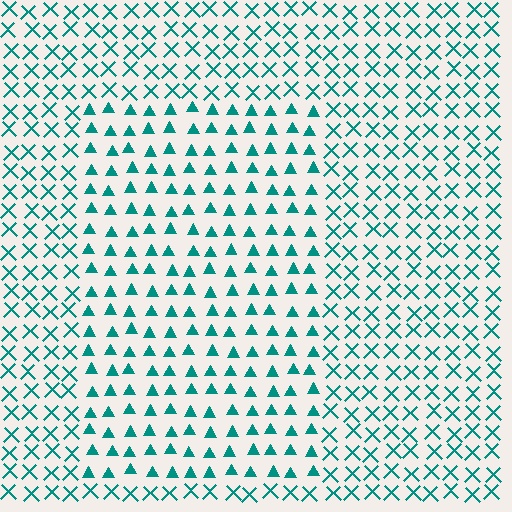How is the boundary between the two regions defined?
The boundary is defined by a change in element shape: triangles inside vs. X marks outside. All elements share the same color and spacing.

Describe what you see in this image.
The image is filled with small teal elements arranged in a uniform grid. A rectangle-shaped region contains triangles, while the surrounding area contains X marks. The boundary is defined purely by the change in element shape.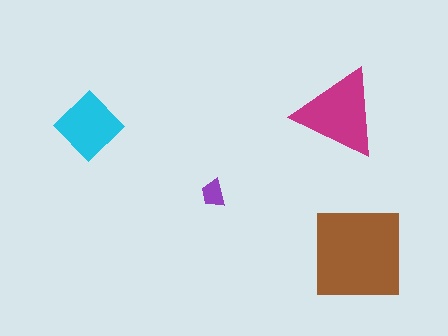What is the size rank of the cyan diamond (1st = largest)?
3rd.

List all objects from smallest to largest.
The purple trapezoid, the cyan diamond, the magenta triangle, the brown square.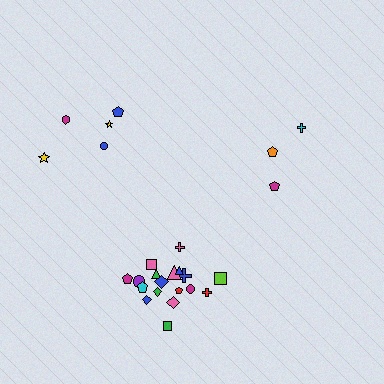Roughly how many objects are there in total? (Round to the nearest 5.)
Roughly 25 objects in total.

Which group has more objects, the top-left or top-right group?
The top-left group.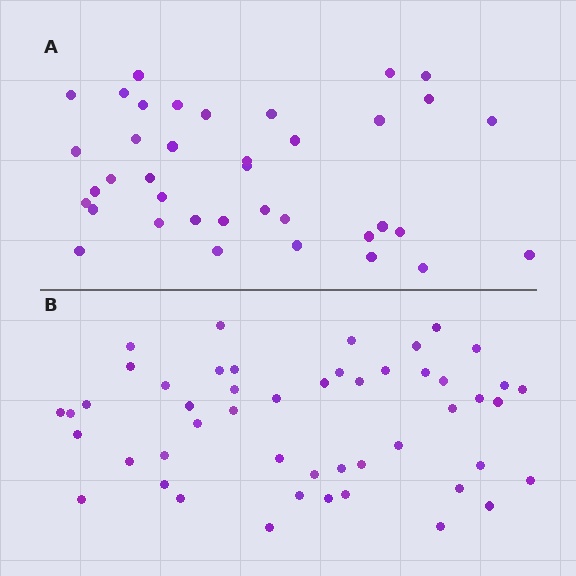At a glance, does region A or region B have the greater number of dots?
Region B (the bottom region) has more dots.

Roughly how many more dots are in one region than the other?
Region B has roughly 12 or so more dots than region A.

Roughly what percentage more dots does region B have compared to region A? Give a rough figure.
About 30% more.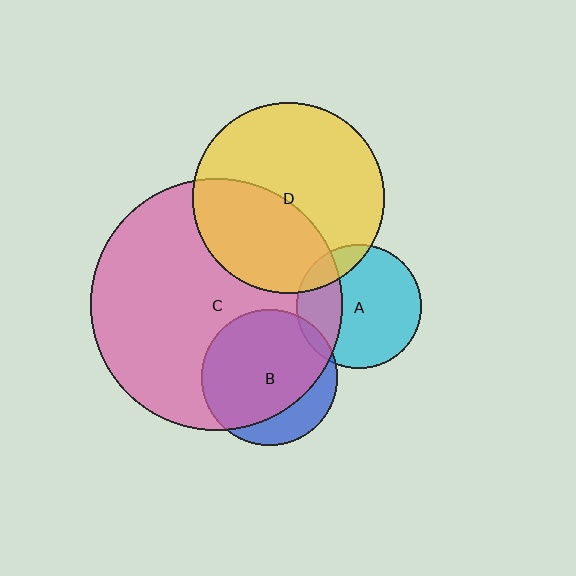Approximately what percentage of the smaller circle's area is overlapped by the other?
Approximately 5%.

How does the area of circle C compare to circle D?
Approximately 1.7 times.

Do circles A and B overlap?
Yes.